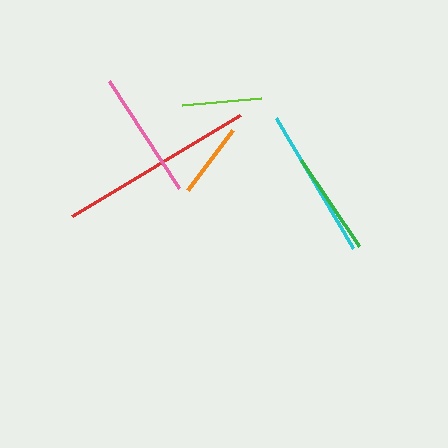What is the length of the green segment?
The green segment is approximately 105 pixels long.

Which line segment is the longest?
The red line is the longest at approximately 197 pixels.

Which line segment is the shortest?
The orange line is the shortest at approximately 75 pixels.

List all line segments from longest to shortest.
From longest to shortest: red, cyan, pink, green, lime, orange.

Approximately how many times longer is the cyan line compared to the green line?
The cyan line is approximately 1.4 times the length of the green line.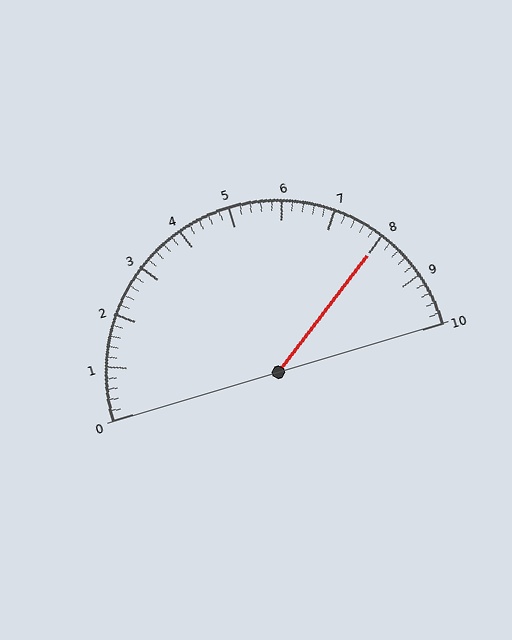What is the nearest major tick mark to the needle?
The nearest major tick mark is 8.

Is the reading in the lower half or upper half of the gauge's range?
The reading is in the upper half of the range (0 to 10).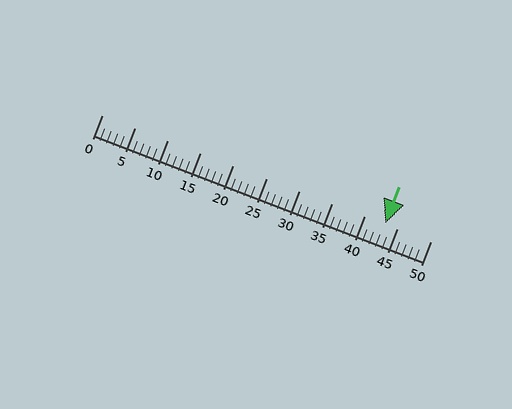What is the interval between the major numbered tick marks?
The major tick marks are spaced 5 units apart.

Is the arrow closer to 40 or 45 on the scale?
The arrow is closer to 45.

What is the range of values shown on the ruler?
The ruler shows values from 0 to 50.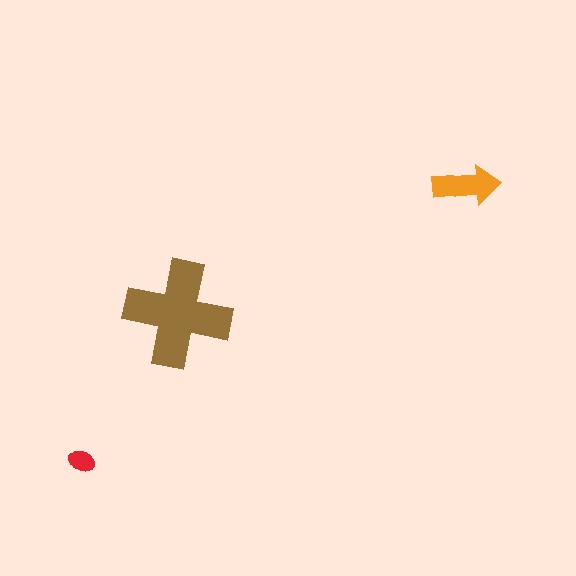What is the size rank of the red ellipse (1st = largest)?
3rd.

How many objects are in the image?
There are 3 objects in the image.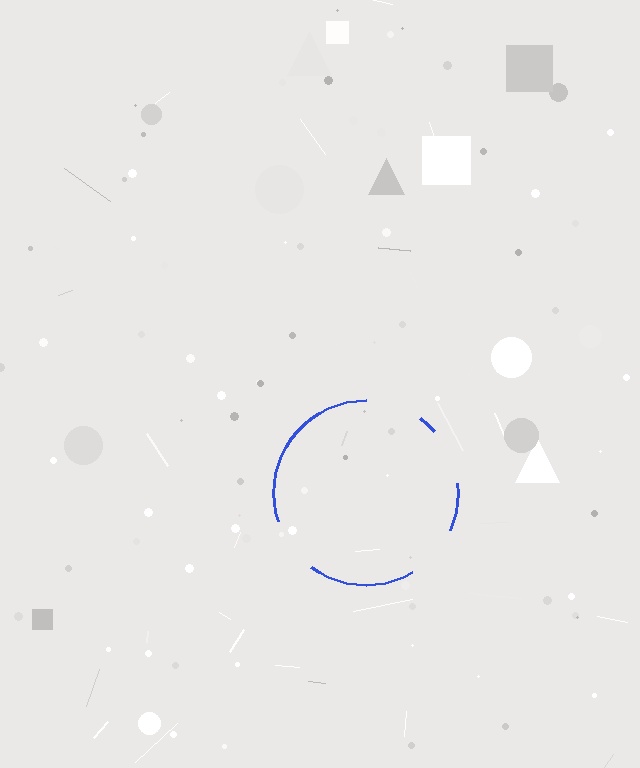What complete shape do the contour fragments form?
The contour fragments form a circle.